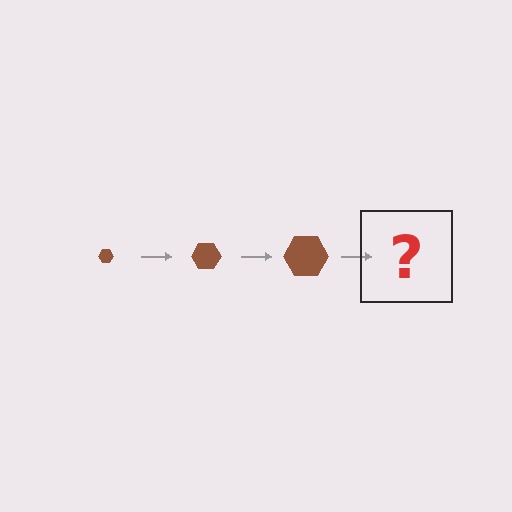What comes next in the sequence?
The next element should be a brown hexagon, larger than the previous one.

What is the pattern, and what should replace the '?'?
The pattern is that the hexagon gets progressively larger each step. The '?' should be a brown hexagon, larger than the previous one.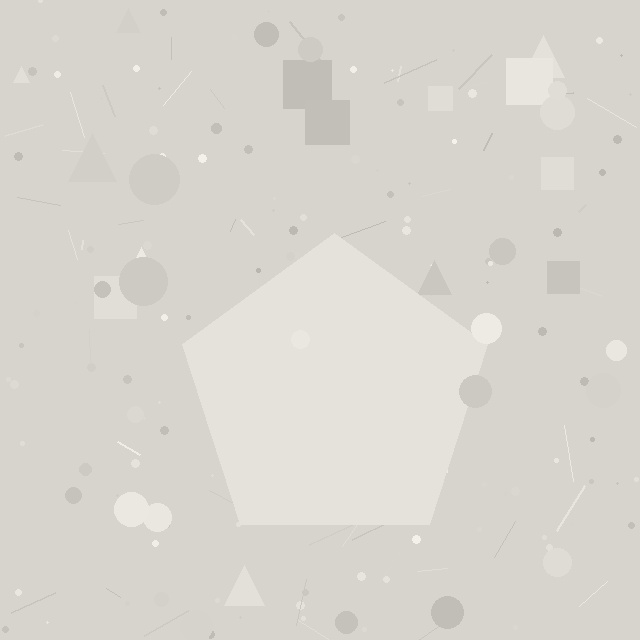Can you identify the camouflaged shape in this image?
The camouflaged shape is a pentagon.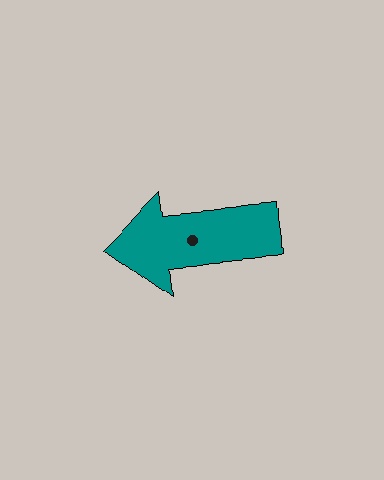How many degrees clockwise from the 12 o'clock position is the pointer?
Approximately 265 degrees.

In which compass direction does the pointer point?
West.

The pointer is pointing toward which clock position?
Roughly 9 o'clock.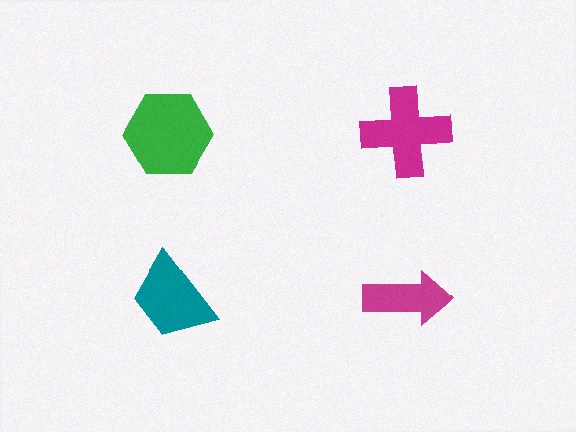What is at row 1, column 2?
A magenta cross.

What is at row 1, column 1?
A green hexagon.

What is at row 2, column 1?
A teal trapezoid.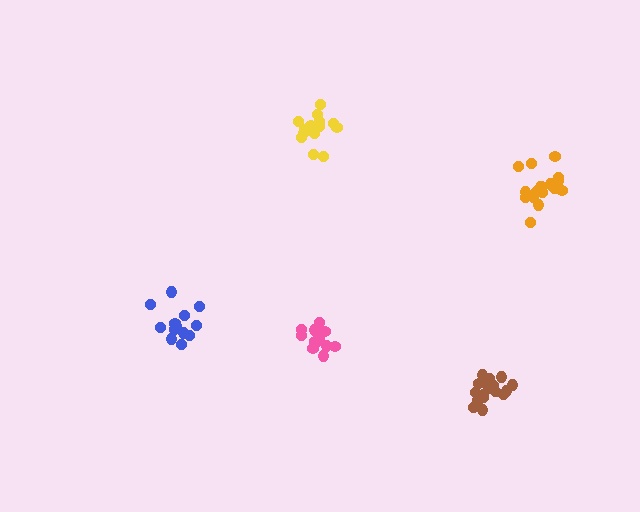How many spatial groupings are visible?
There are 5 spatial groupings.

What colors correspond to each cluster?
The clusters are colored: pink, blue, orange, brown, yellow.